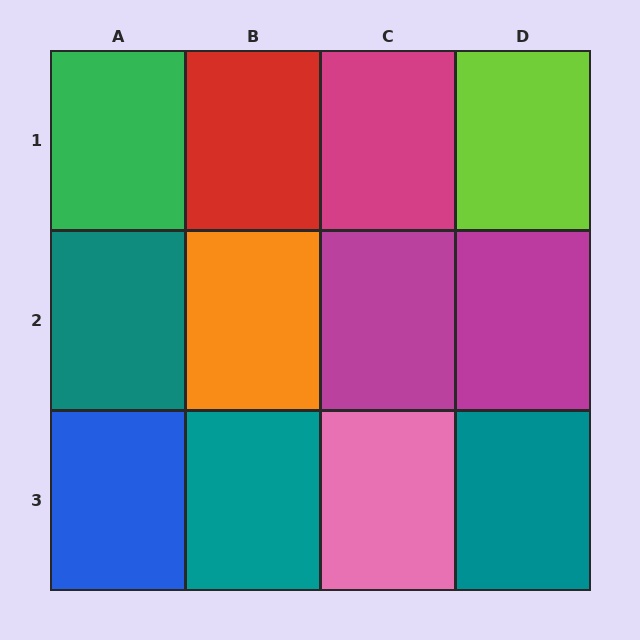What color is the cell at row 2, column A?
Teal.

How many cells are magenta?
3 cells are magenta.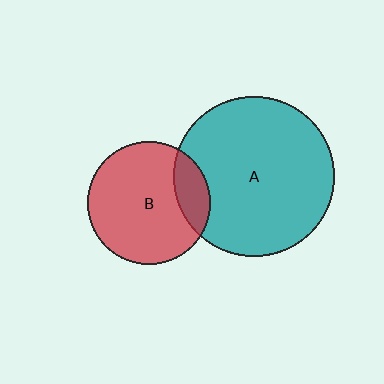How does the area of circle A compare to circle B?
Approximately 1.7 times.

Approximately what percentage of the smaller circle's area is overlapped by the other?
Approximately 15%.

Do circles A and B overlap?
Yes.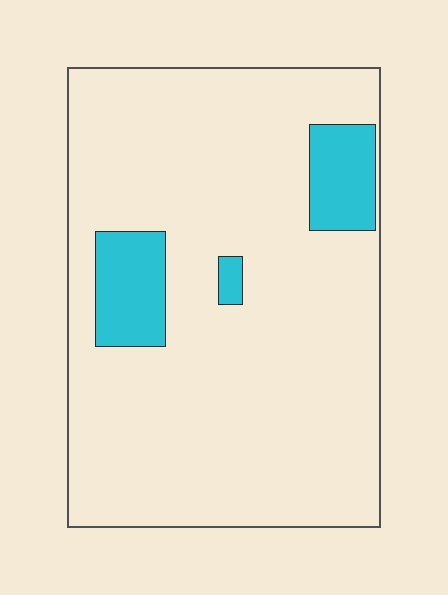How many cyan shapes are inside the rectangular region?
3.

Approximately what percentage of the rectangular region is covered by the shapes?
Approximately 10%.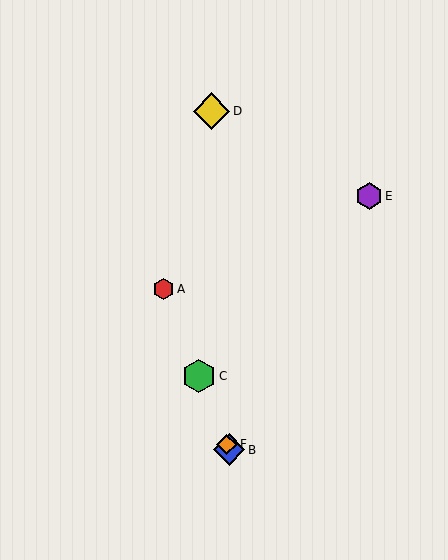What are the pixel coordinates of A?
Object A is at (164, 289).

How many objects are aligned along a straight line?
4 objects (A, B, C, F) are aligned along a straight line.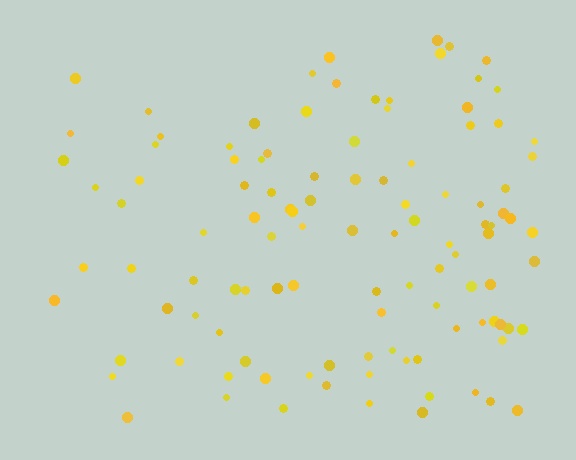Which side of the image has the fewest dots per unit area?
The left.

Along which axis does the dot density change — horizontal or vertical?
Horizontal.